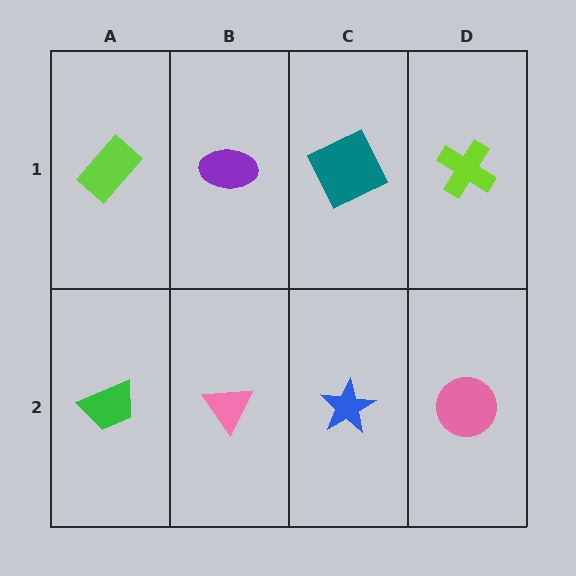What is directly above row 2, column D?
A lime cross.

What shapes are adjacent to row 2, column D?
A lime cross (row 1, column D), a blue star (row 2, column C).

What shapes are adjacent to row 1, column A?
A green trapezoid (row 2, column A), a purple ellipse (row 1, column B).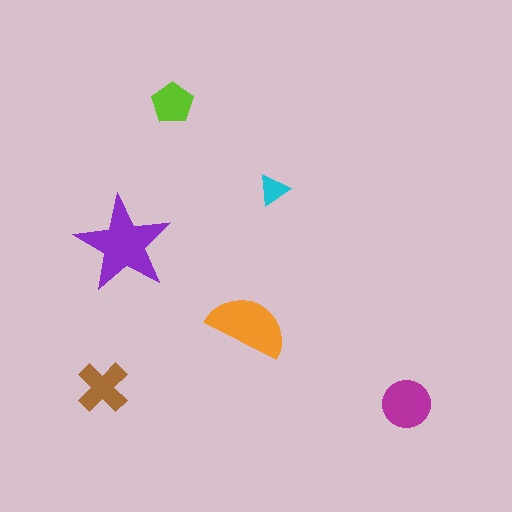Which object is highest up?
The lime pentagon is topmost.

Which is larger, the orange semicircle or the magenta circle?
The orange semicircle.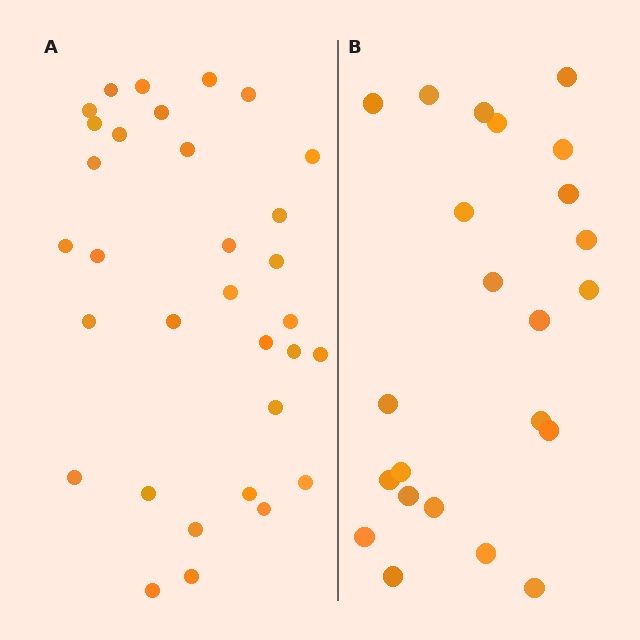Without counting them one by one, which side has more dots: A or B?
Region A (the left region) has more dots.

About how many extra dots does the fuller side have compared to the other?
Region A has roughly 8 or so more dots than region B.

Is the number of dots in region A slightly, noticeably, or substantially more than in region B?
Region A has noticeably more, but not dramatically so. The ratio is roughly 1.4 to 1.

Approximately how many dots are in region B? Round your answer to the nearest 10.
About 20 dots. (The exact count is 23, which rounds to 20.)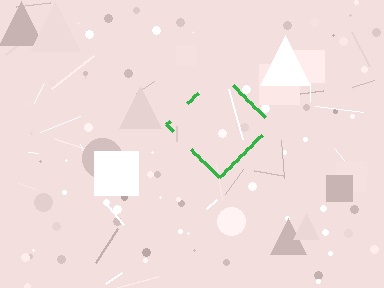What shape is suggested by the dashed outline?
The dashed outline suggests a diamond.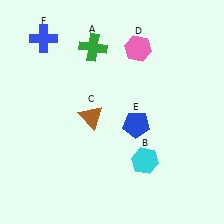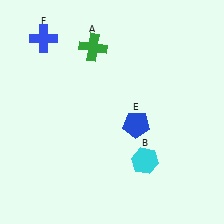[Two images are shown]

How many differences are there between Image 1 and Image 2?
There are 2 differences between the two images.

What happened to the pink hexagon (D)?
The pink hexagon (D) was removed in Image 2. It was in the top-right area of Image 1.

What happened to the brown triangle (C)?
The brown triangle (C) was removed in Image 2. It was in the bottom-left area of Image 1.